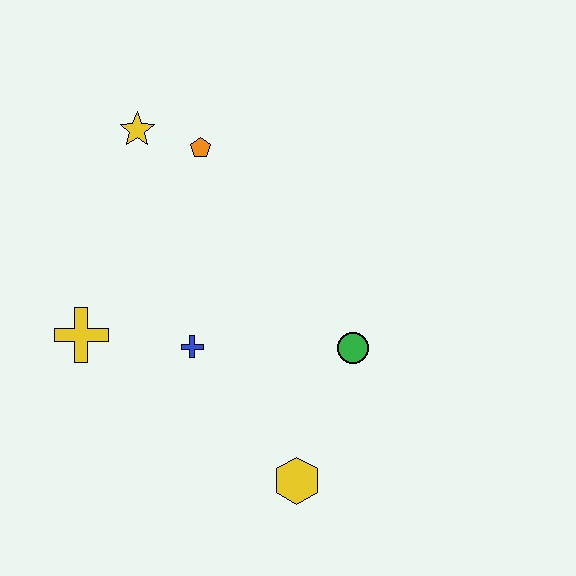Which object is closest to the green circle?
The yellow hexagon is closest to the green circle.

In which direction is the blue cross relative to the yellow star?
The blue cross is below the yellow star.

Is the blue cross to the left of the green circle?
Yes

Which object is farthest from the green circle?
The yellow star is farthest from the green circle.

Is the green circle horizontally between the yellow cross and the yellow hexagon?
No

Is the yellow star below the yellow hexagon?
No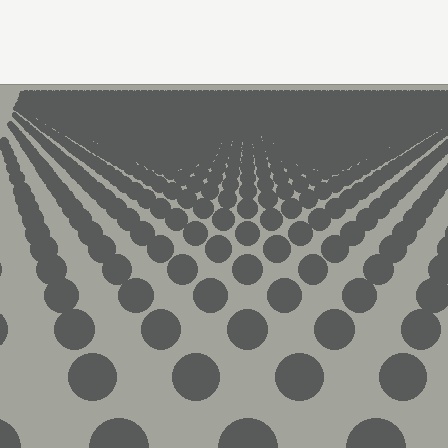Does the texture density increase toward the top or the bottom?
Density increases toward the top.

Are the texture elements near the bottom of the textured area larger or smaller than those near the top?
Larger. Near the bottom, elements are closer to the viewer and appear at a bigger on-screen size.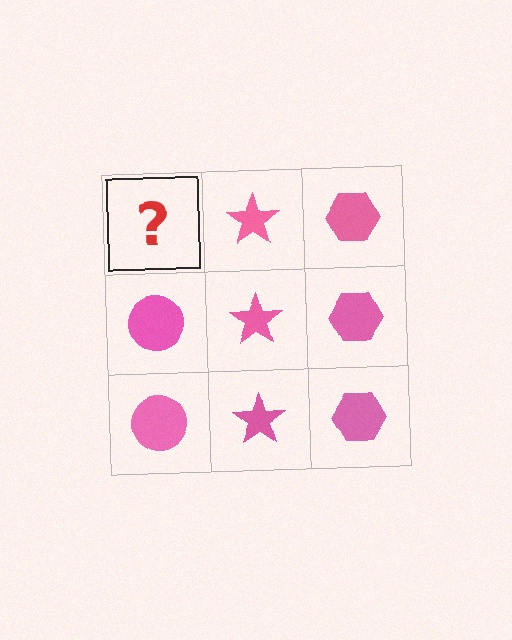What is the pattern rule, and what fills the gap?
The rule is that each column has a consistent shape. The gap should be filled with a pink circle.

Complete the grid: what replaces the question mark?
The question mark should be replaced with a pink circle.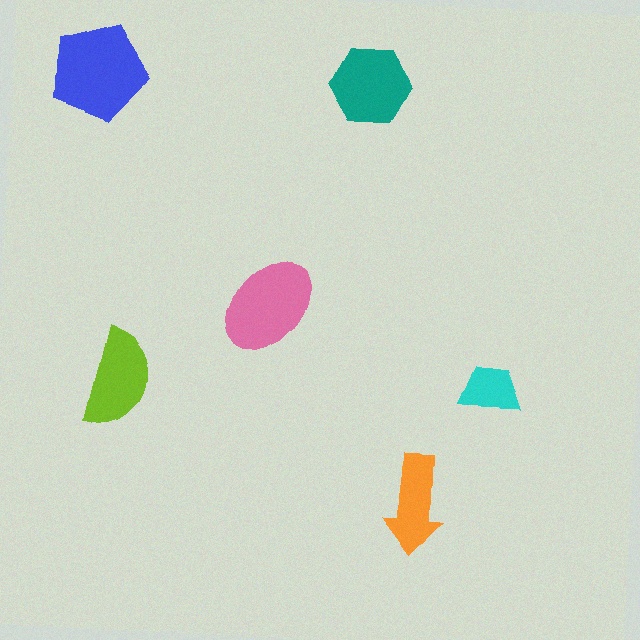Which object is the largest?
The blue pentagon.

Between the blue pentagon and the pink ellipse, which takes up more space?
The blue pentagon.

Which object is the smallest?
The cyan trapezoid.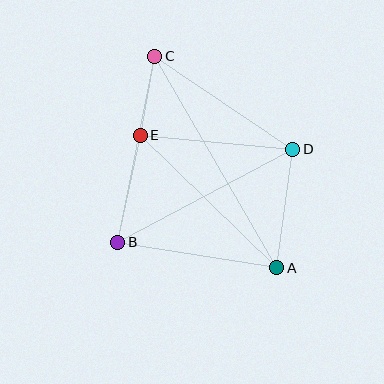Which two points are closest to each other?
Points C and E are closest to each other.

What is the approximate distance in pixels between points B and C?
The distance between B and C is approximately 189 pixels.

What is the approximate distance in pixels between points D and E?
The distance between D and E is approximately 153 pixels.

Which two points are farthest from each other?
Points A and C are farthest from each other.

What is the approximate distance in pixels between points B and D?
The distance between B and D is approximately 198 pixels.